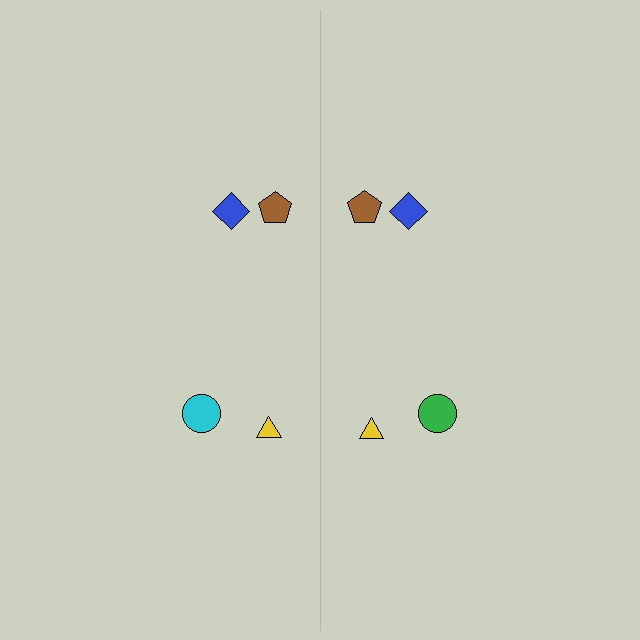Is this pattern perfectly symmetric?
No, the pattern is not perfectly symmetric. The green circle on the right side breaks the symmetry — its mirror counterpart is cyan.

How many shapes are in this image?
There are 8 shapes in this image.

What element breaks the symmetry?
The green circle on the right side breaks the symmetry — its mirror counterpart is cyan.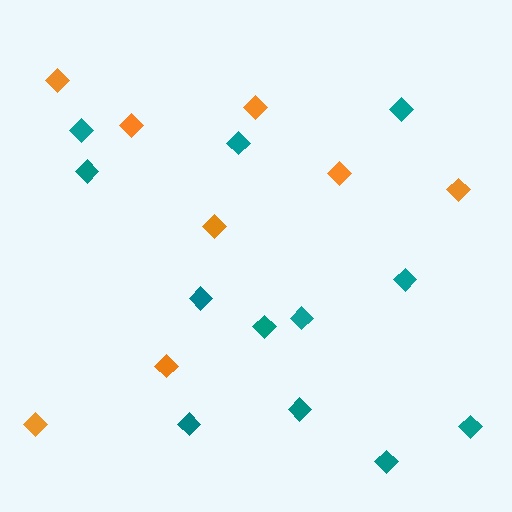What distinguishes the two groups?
There are 2 groups: one group of orange diamonds (8) and one group of teal diamonds (12).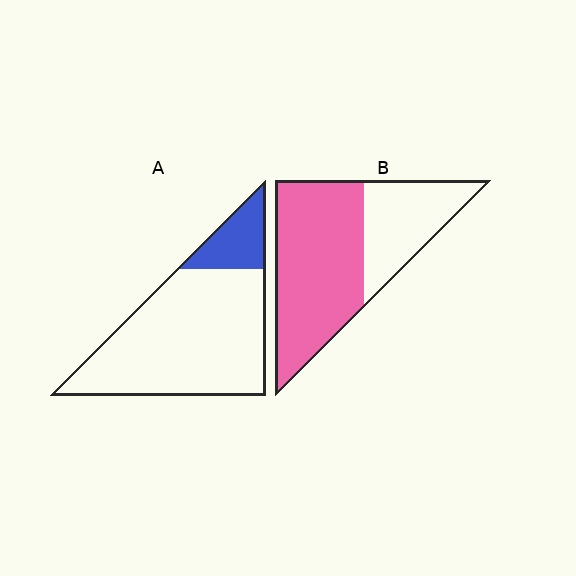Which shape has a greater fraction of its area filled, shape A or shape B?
Shape B.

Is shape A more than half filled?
No.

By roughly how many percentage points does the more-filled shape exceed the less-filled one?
By roughly 50 percentage points (B over A).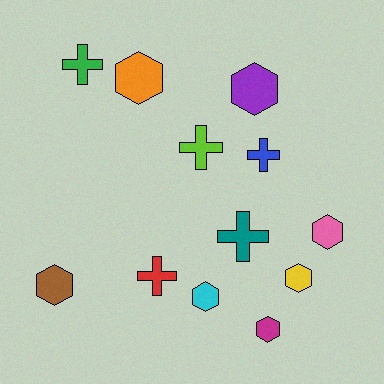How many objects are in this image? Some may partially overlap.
There are 12 objects.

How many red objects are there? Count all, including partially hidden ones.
There is 1 red object.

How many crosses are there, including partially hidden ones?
There are 5 crosses.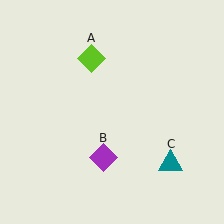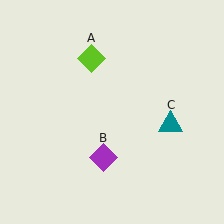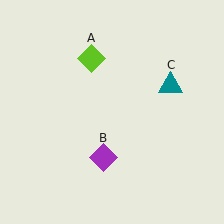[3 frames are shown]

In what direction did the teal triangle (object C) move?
The teal triangle (object C) moved up.